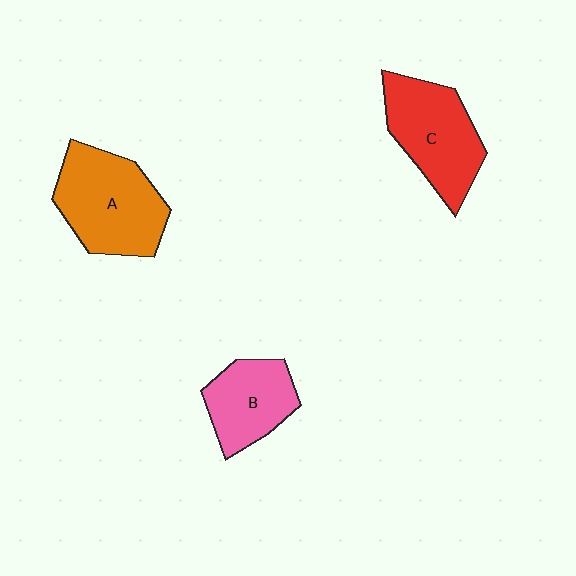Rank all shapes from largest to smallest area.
From largest to smallest: A (orange), C (red), B (pink).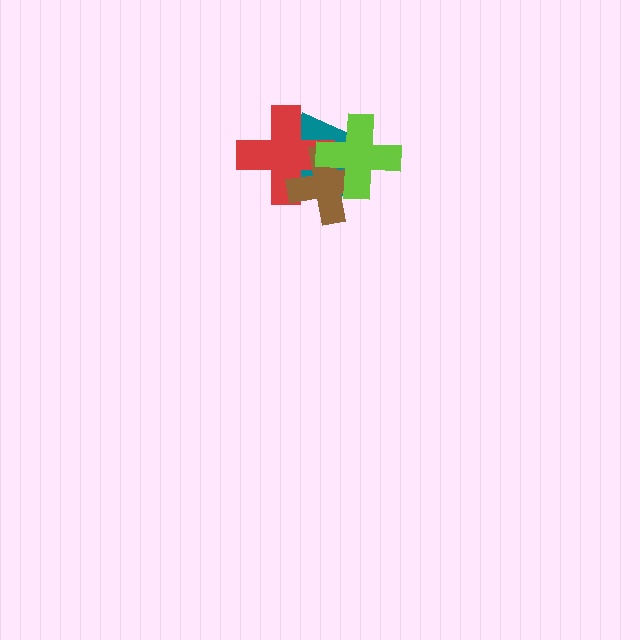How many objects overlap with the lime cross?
3 objects overlap with the lime cross.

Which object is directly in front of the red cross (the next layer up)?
The brown cross is directly in front of the red cross.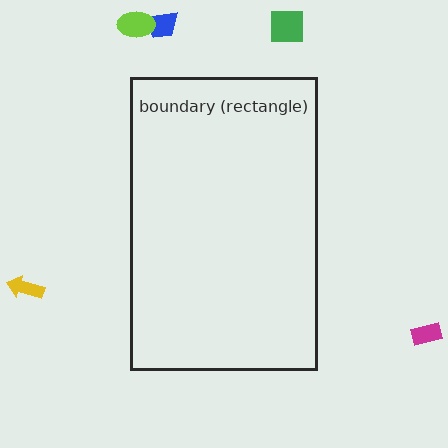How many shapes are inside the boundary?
0 inside, 5 outside.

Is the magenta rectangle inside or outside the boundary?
Outside.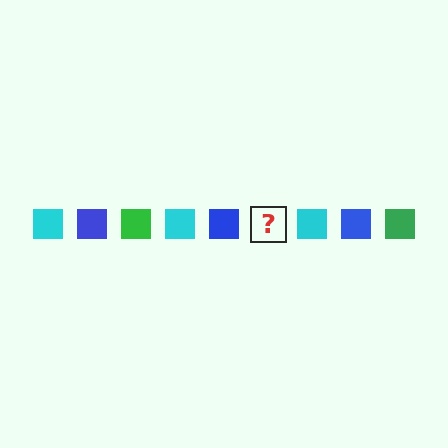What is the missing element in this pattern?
The missing element is a green square.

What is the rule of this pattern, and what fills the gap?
The rule is that the pattern cycles through cyan, blue, green squares. The gap should be filled with a green square.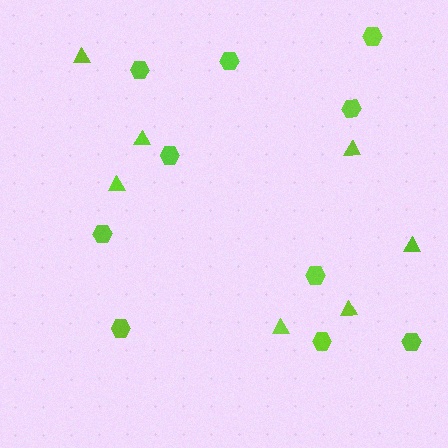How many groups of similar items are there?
There are 2 groups: one group of hexagons (10) and one group of triangles (7).